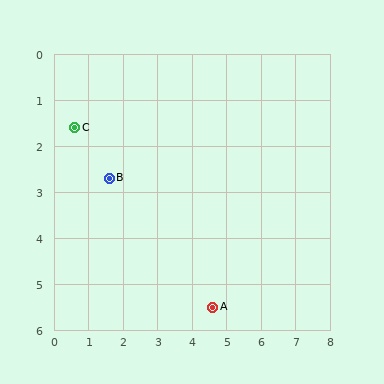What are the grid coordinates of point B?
Point B is at approximately (1.6, 2.7).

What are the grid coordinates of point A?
Point A is at approximately (4.6, 5.5).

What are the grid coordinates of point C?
Point C is at approximately (0.6, 1.6).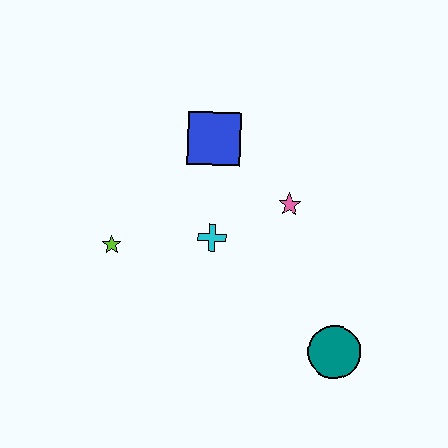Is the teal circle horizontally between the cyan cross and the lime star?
No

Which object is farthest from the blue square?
The teal circle is farthest from the blue square.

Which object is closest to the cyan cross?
The pink star is closest to the cyan cross.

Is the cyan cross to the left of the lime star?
No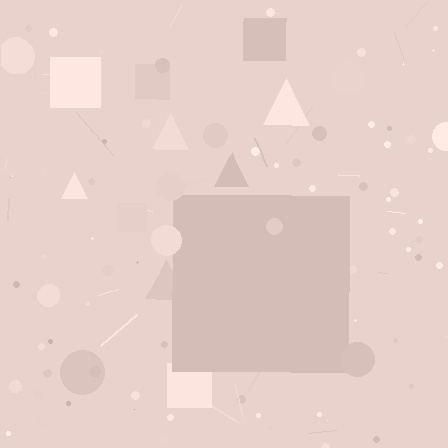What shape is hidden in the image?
A square is hidden in the image.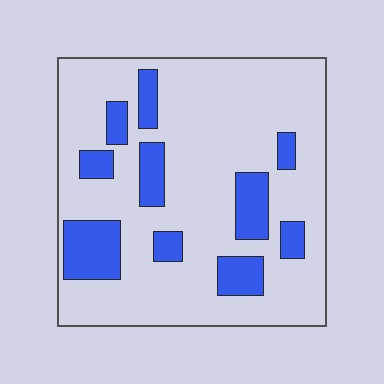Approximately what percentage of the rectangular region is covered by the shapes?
Approximately 20%.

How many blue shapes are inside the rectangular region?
10.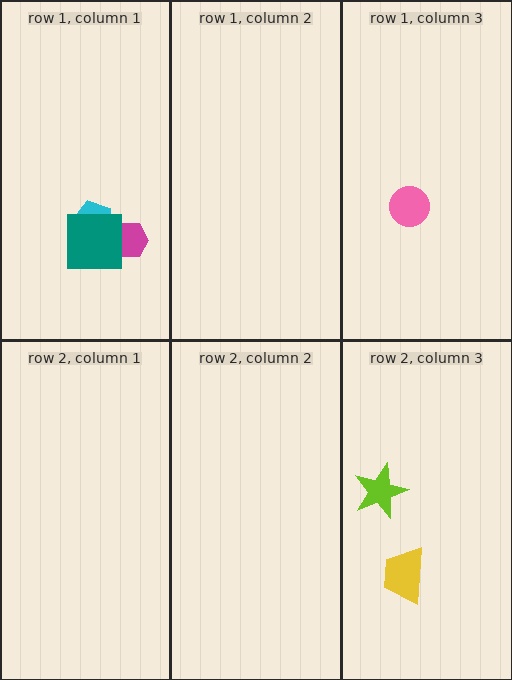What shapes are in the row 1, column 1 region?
The cyan pentagon, the magenta hexagon, the teal square.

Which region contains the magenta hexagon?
The row 1, column 1 region.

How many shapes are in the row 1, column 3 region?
1.